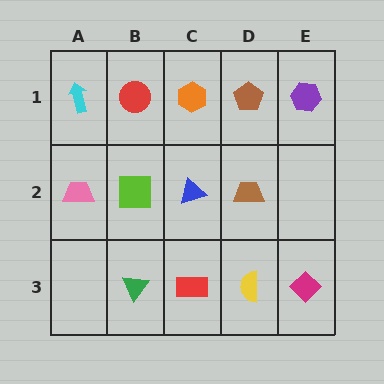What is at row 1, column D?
A brown pentagon.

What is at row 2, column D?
A brown trapezoid.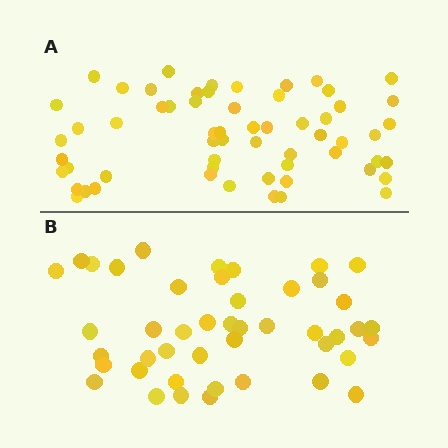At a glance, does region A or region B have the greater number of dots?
Region A (the top region) has more dots.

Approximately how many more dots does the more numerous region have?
Region A has approximately 15 more dots than region B.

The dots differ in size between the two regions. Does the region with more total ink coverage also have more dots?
No. Region B has more total ink coverage because its dots are larger, but region A actually contains more individual dots. Total area can be misleading — the number of items is what matters here.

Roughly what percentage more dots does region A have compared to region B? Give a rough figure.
About 35% more.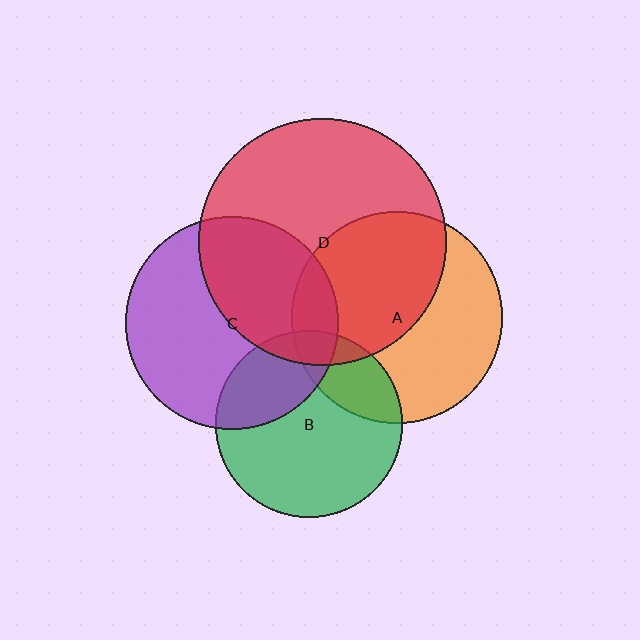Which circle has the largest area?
Circle D (red).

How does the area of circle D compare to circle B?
Approximately 1.8 times.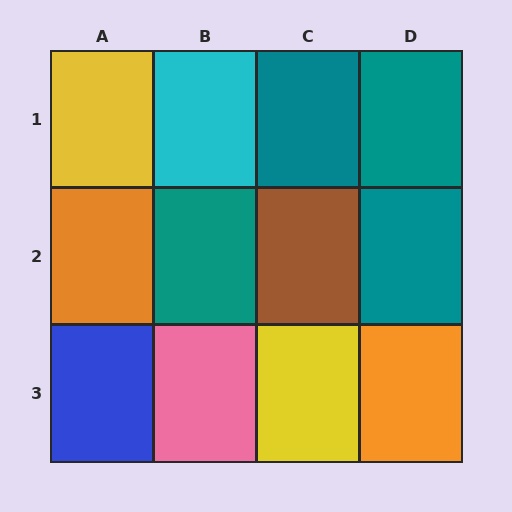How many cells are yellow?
2 cells are yellow.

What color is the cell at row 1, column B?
Cyan.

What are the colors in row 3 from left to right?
Blue, pink, yellow, orange.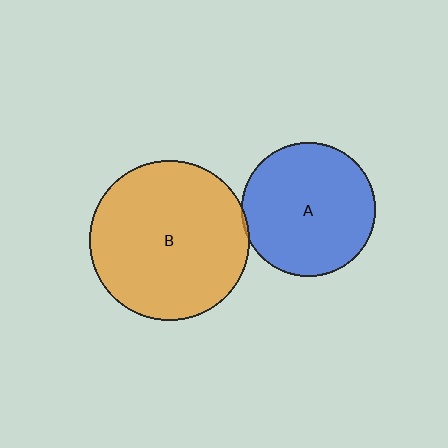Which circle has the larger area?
Circle B (orange).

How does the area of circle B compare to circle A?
Approximately 1.4 times.